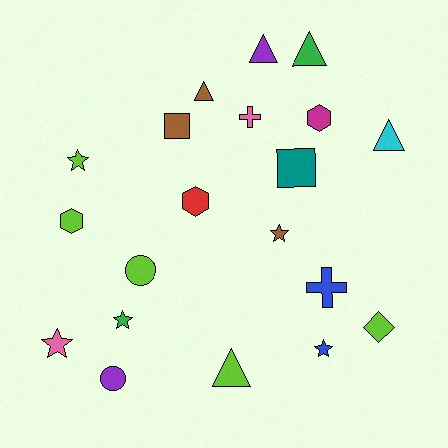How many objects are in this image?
There are 20 objects.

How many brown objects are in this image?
There are 3 brown objects.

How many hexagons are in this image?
There are 3 hexagons.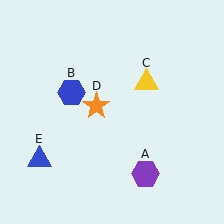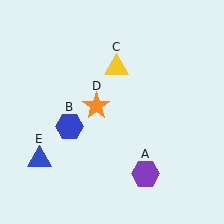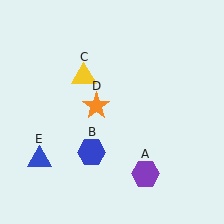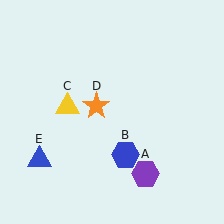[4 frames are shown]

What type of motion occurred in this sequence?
The blue hexagon (object B), yellow triangle (object C) rotated counterclockwise around the center of the scene.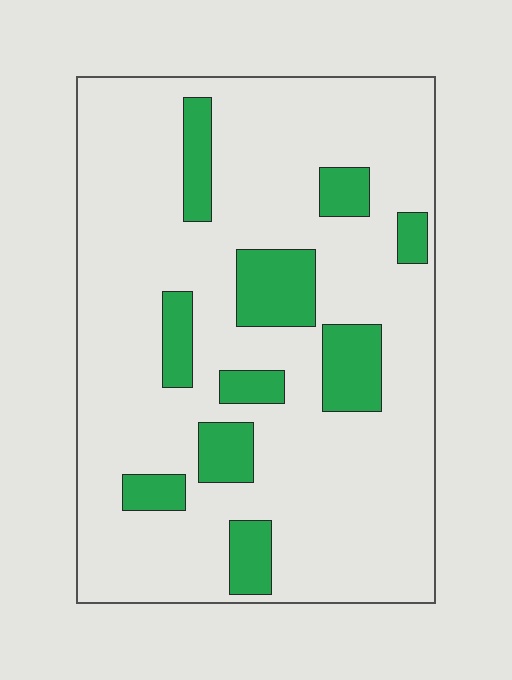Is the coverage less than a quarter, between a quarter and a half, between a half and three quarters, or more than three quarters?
Less than a quarter.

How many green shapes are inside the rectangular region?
10.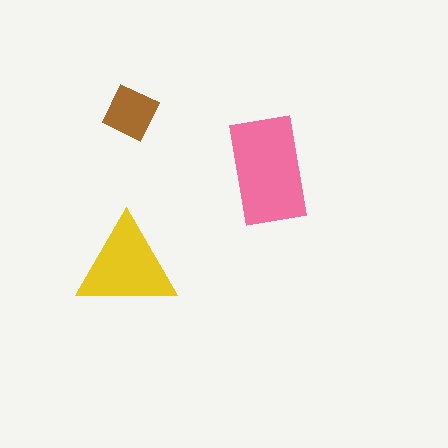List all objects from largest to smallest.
The pink rectangle, the yellow triangle, the brown diamond.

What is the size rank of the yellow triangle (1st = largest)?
2nd.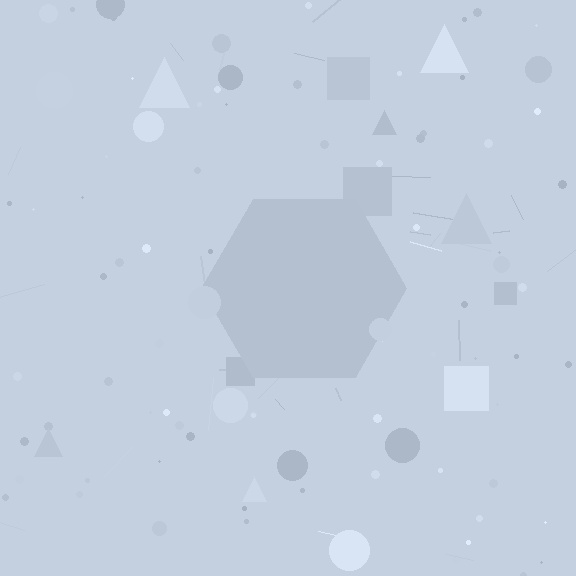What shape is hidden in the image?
A hexagon is hidden in the image.